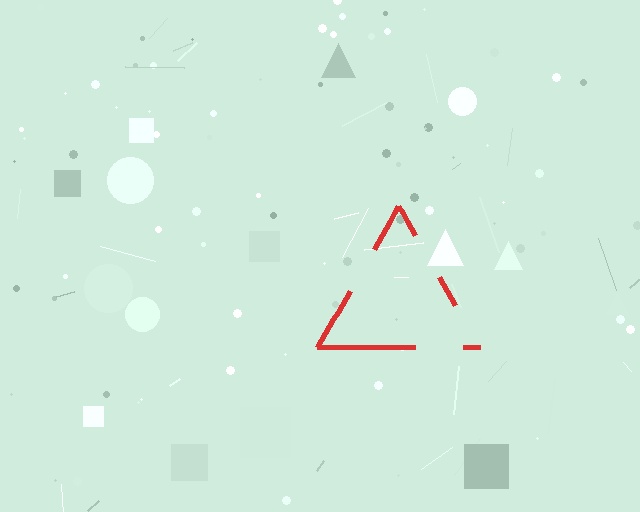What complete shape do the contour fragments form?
The contour fragments form a triangle.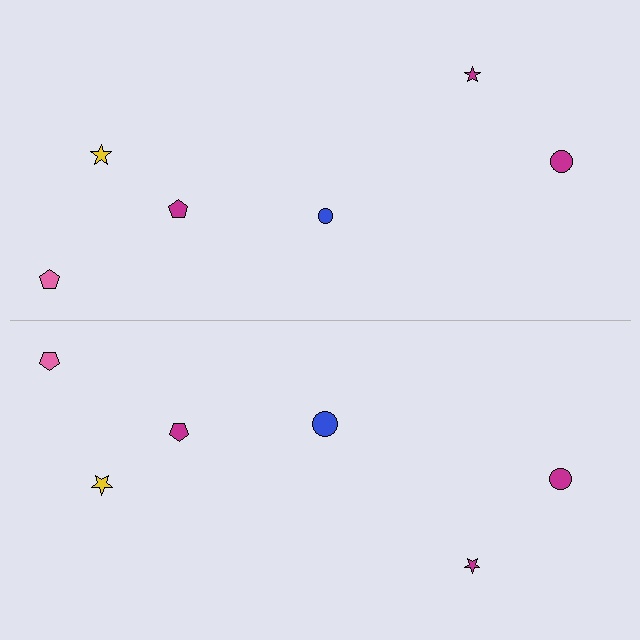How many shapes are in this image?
There are 12 shapes in this image.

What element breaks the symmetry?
The blue circle on the bottom side has a different size than its mirror counterpart.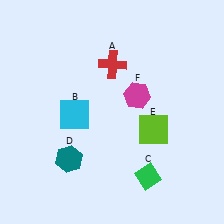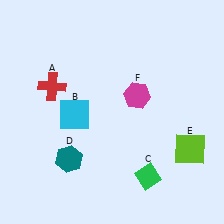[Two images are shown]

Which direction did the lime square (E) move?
The lime square (E) moved right.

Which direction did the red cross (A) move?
The red cross (A) moved left.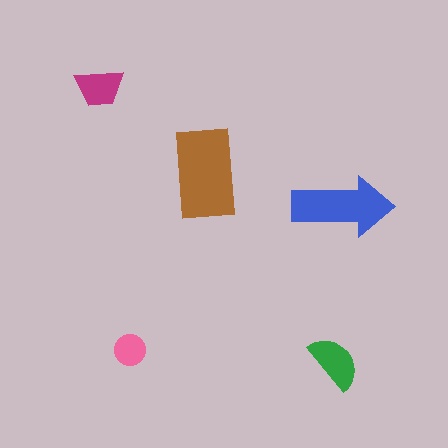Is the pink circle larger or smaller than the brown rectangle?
Smaller.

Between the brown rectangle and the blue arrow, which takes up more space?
The brown rectangle.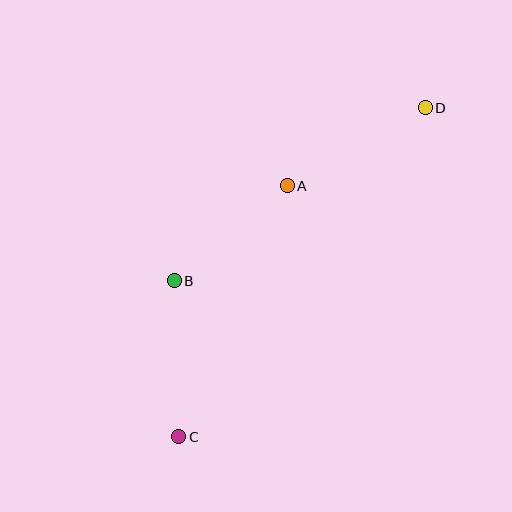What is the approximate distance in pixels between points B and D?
The distance between B and D is approximately 305 pixels.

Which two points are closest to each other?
Points A and B are closest to each other.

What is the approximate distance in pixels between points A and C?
The distance between A and C is approximately 273 pixels.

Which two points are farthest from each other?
Points C and D are farthest from each other.